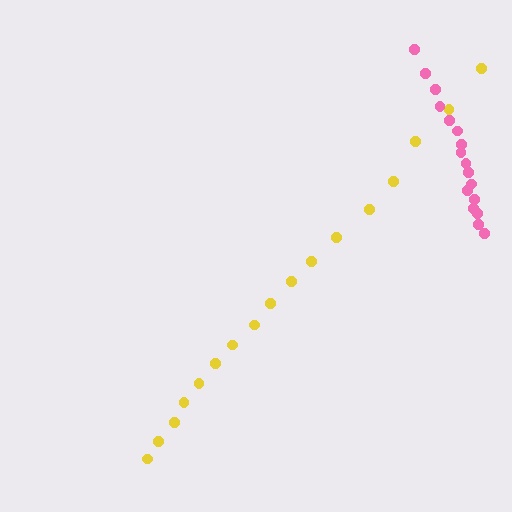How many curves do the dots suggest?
There are 2 distinct paths.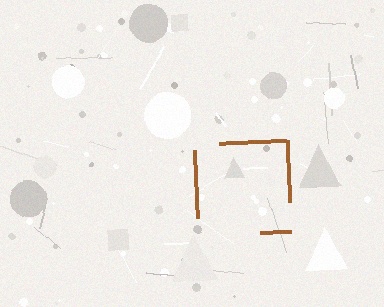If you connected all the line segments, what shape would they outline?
They would outline a square.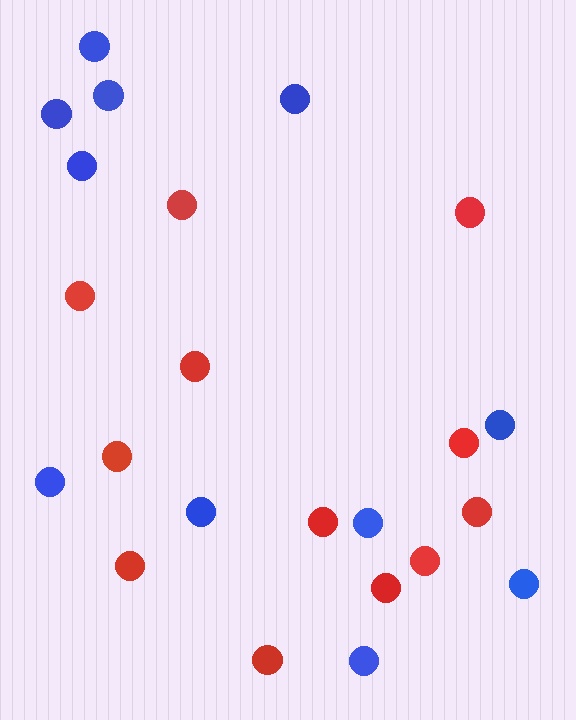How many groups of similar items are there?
There are 2 groups: one group of red circles (12) and one group of blue circles (11).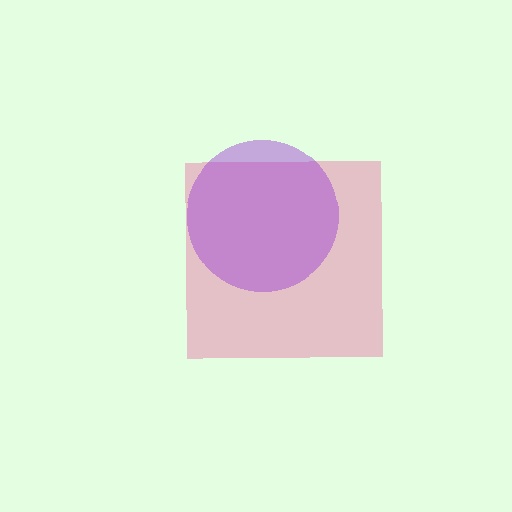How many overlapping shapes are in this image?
There are 2 overlapping shapes in the image.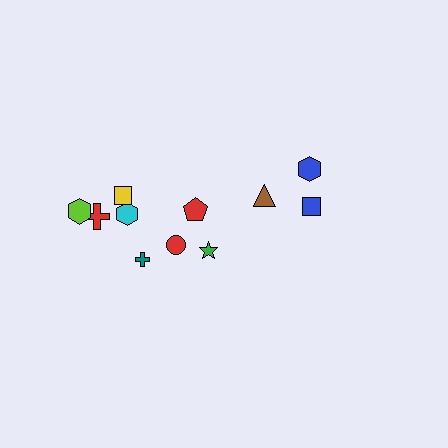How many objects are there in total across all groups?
There are 11 objects.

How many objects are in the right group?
There are 3 objects.